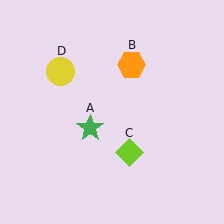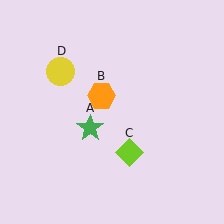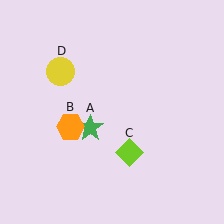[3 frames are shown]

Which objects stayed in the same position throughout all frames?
Green star (object A) and lime diamond (object C) and yellow circle (object D) remained stationary.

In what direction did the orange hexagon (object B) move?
The orange hexagon (object B) moved down and to the left.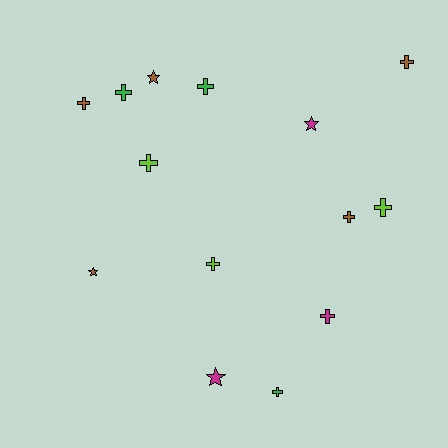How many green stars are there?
There are no green stars.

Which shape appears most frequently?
Cross, with 10 objects.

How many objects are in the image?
There are 14 objects.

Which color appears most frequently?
Brown, with 5 objects.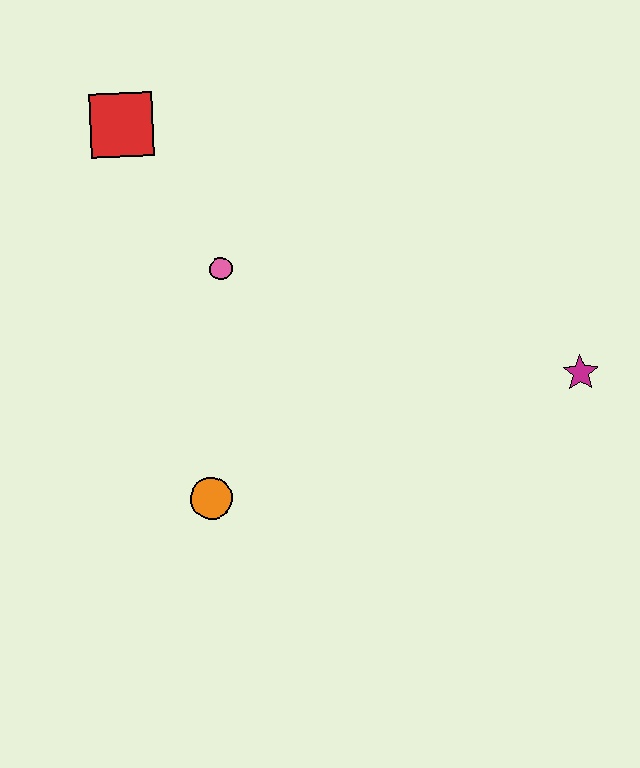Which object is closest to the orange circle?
The pink circle is closest to the orange circle.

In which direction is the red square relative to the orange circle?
The red square is above the orange circle.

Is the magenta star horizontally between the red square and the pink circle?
No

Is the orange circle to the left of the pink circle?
Yes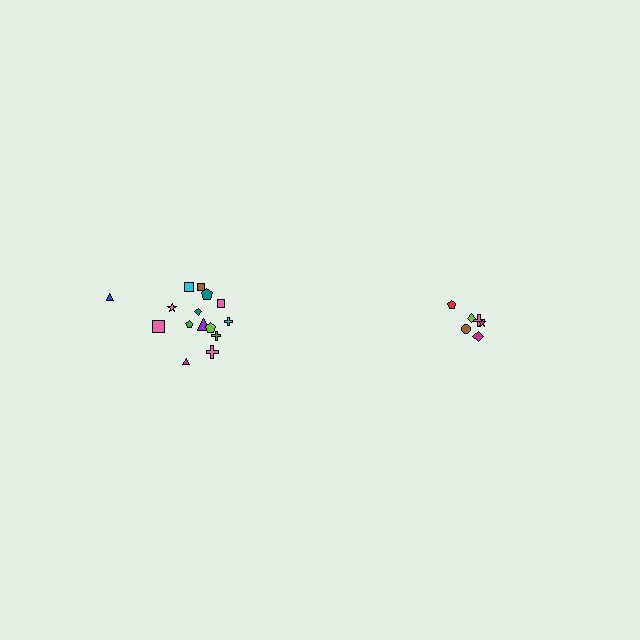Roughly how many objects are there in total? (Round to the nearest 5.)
Roughly 20 objects in total.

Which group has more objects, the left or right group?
The left group.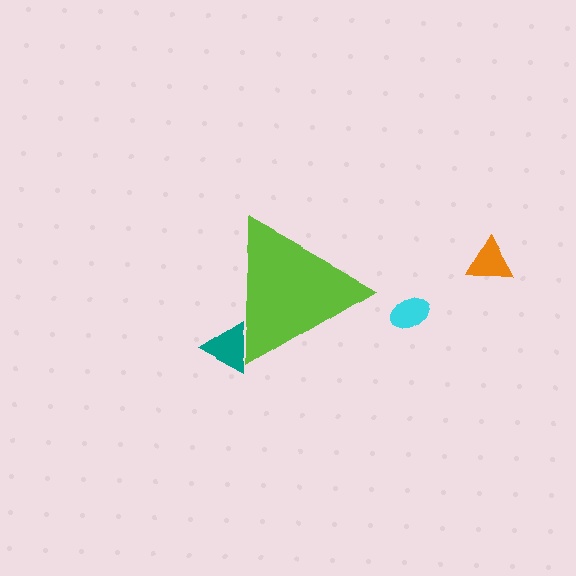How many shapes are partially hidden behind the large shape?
1 shape is partially hidden.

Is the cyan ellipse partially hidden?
No, the cyan ellipse is fully visible.